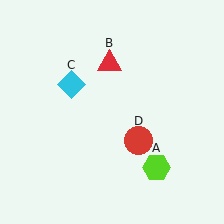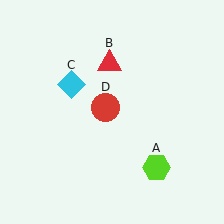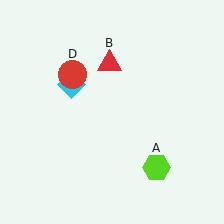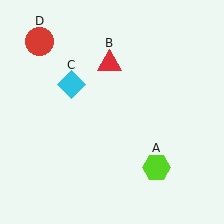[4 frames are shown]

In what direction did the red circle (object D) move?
The red circle (object D) moved up and to the left.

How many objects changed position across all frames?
1 object changed position: red circle (object D).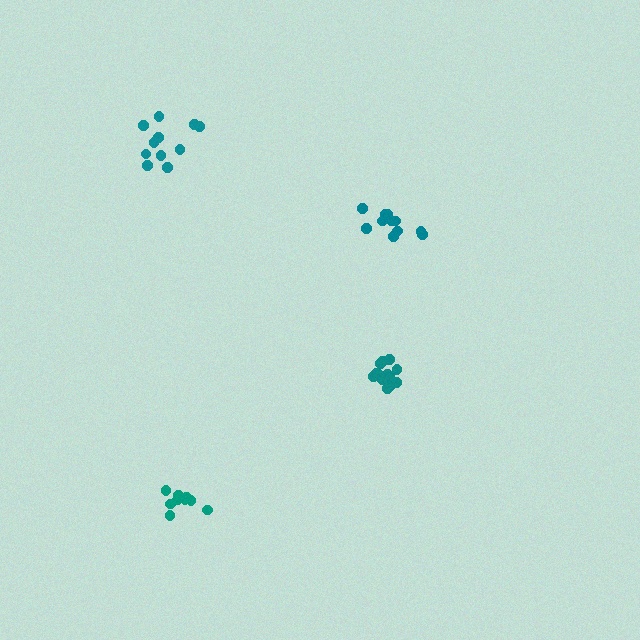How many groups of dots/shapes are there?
There are 4 groups.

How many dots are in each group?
Group 1: 10 dots, Group 2: 13 dots, Group 3: 11 dots, Group 4: 12 dots (46 total).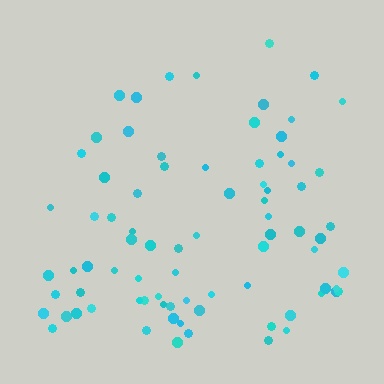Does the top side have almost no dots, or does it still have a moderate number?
Still a moderate number, just noticeably fewer than the bottom.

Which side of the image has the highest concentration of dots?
The bottom.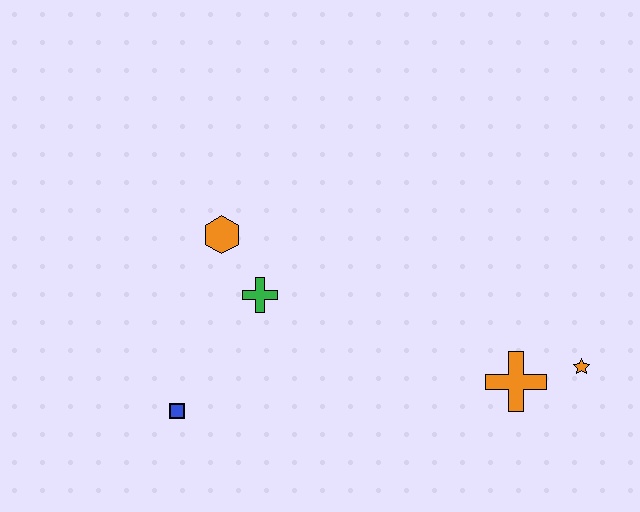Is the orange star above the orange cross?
Yes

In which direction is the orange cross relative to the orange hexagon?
The orange cross is to the right of the orange hexagon.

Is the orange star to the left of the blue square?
No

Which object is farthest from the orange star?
The blue square is farthest from the orange star.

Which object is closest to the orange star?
The orange cross is closest to the orange star.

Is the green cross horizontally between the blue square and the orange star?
Yes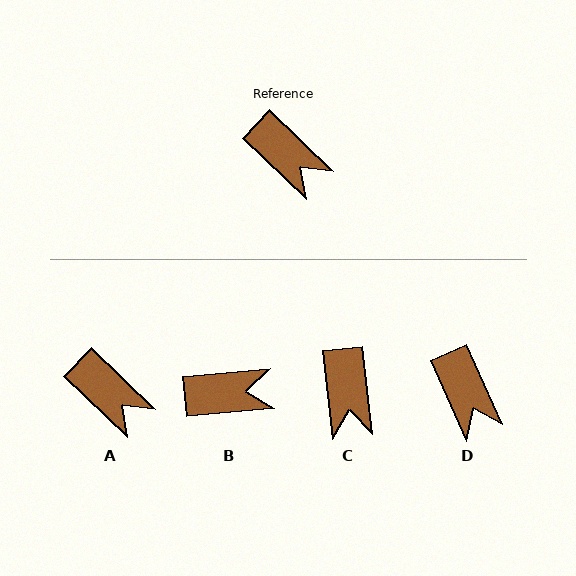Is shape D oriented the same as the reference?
No, it is off by about 22 degrees.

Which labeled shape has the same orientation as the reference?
A.